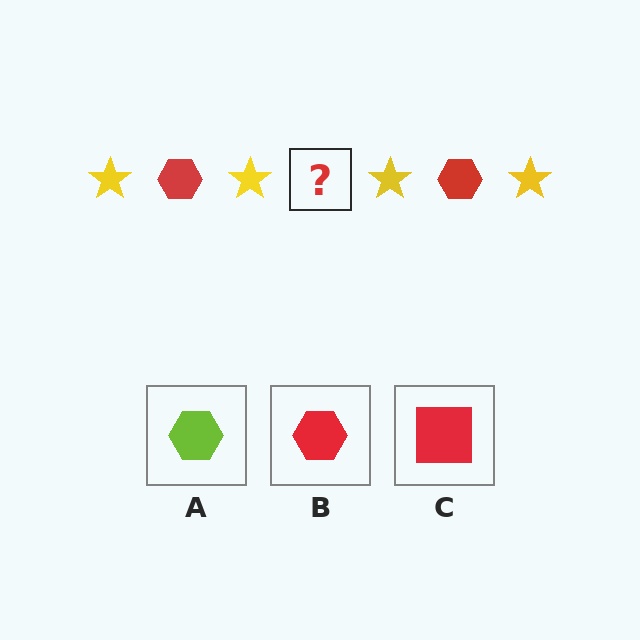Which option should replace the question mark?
Option B.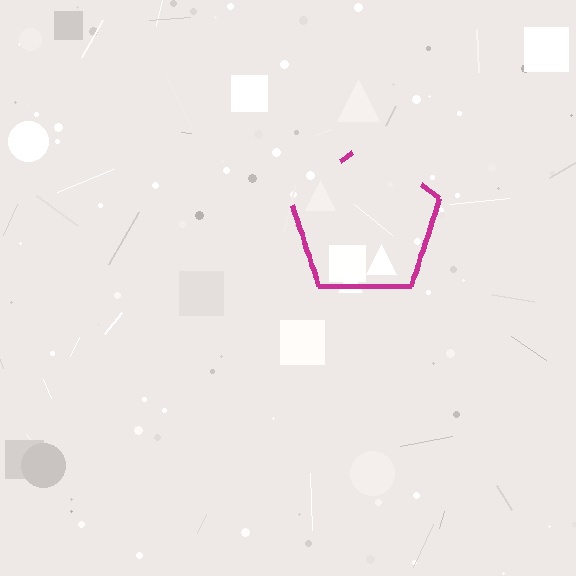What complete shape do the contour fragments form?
The contour fragments form a pentagon.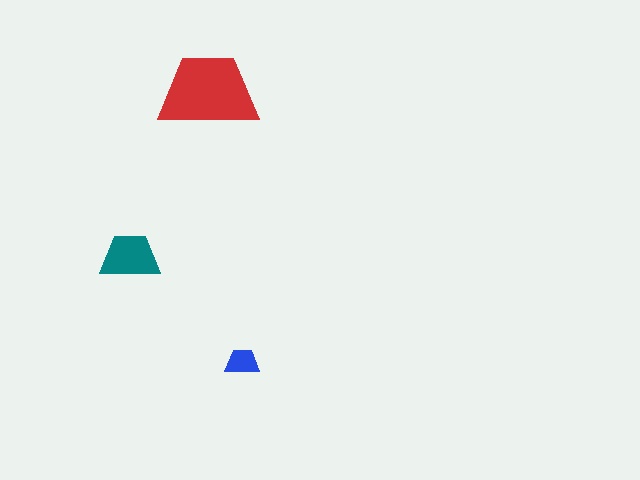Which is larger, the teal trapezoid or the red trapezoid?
The red one.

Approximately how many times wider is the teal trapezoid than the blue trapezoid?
About 1.5 times wider.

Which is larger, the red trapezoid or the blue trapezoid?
The red one.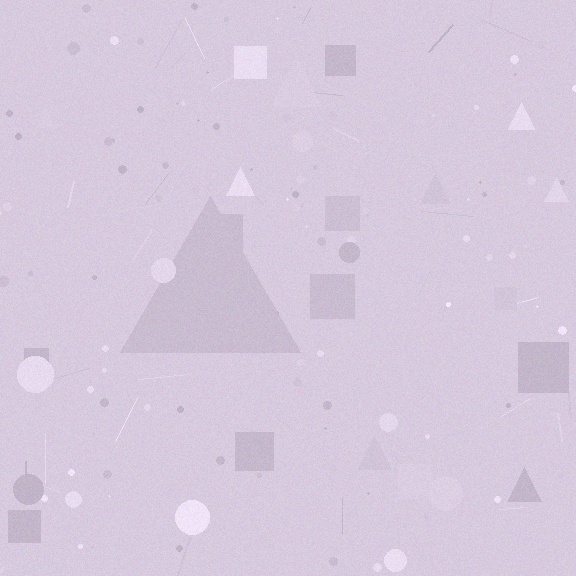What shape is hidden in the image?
A triangle is hidden in the image.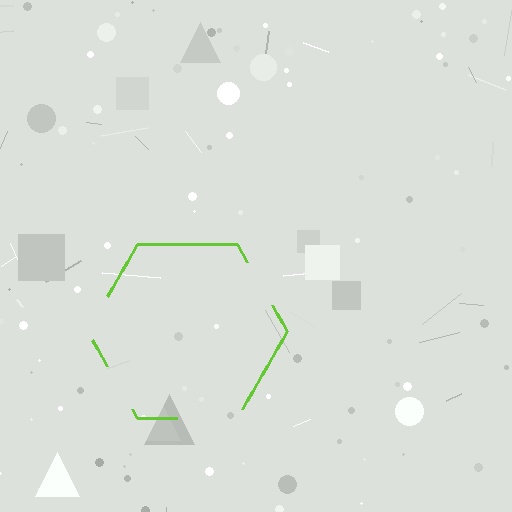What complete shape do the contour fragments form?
The contour fragments form a hexagon.